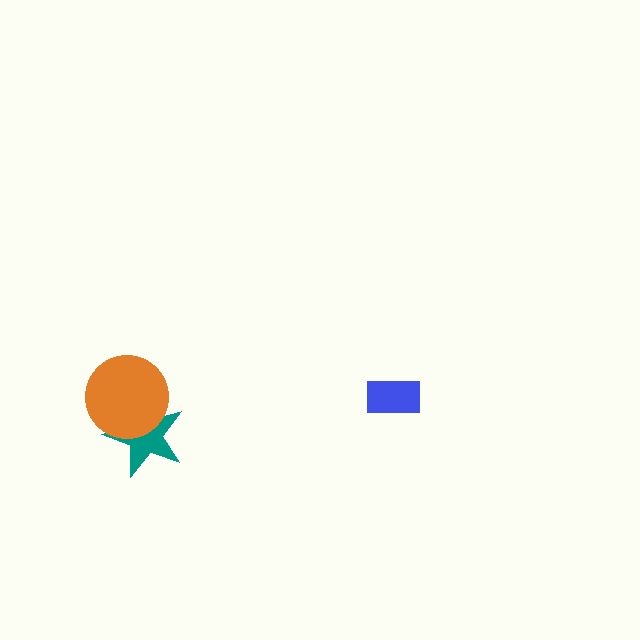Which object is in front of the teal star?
The orange circle is in front of the teal star.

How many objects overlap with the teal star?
1 object overlaps with the teal star.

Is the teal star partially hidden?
Yes, it is partially covered by another shape.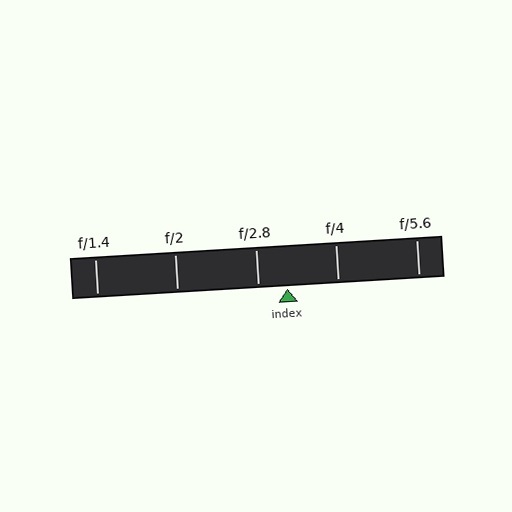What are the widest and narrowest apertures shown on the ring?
The widest aperture shown is f/1.4 and the narrowest is f/5.6.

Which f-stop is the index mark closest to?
The index mark is closest to f/2.8.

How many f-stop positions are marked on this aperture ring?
There are 5 f-stop positions marked.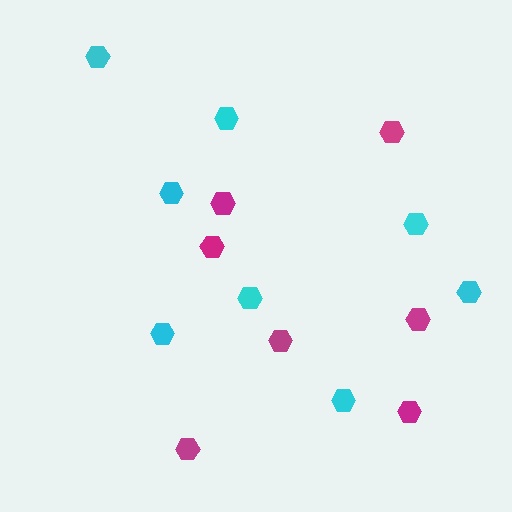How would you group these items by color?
There are 2 groups: one group of cyan hexagons (8) and one group of magenta hexagons (7).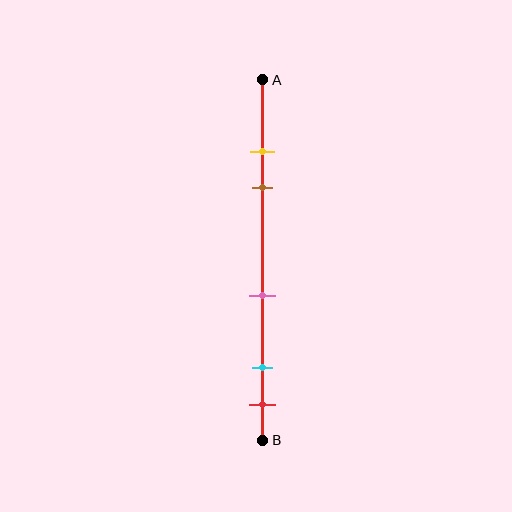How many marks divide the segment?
There are 5 marks dividing the segment.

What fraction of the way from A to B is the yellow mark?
The yellow mark is approximately 20% (0.2) of the way from A to B.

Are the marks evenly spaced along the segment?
No, the marks are not evenly spaced.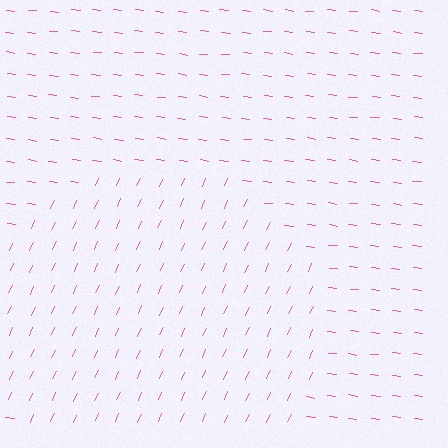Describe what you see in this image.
The image is filled with small pink line segments. A circle region in the image has lines oriented differently from the surrounding lines, creating a visible texture boundary.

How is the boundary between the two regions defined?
The boundary is defined purely by a change in line orientation (approximately 72 degrees difference). All lines are the same color and thickness.